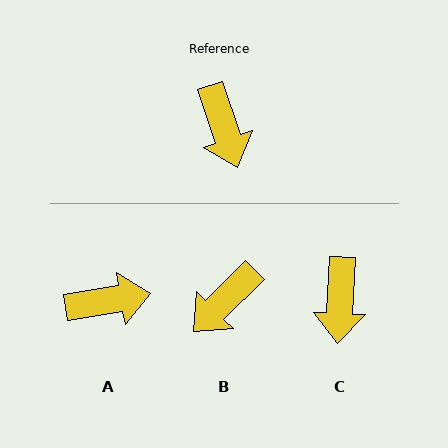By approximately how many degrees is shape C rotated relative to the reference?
Approximately 22 degrees clockwise.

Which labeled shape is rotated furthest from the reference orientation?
A, about 81 degrees away.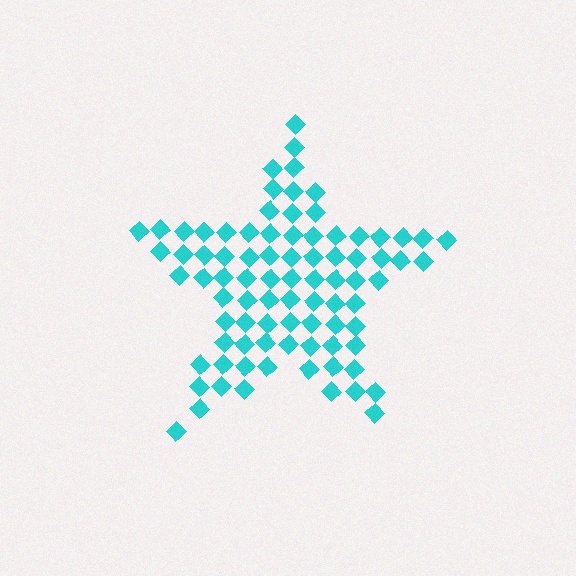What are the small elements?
The small elements are diamonds.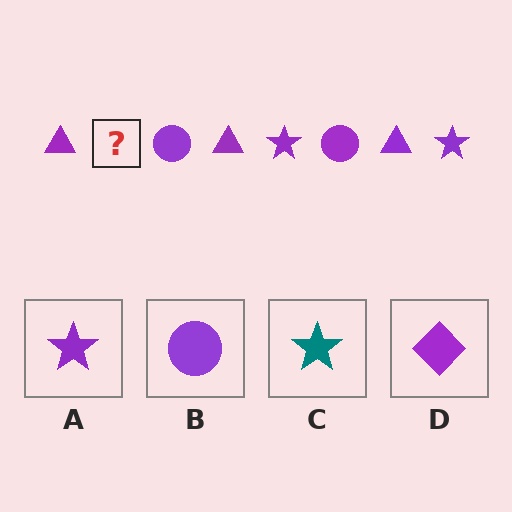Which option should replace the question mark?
Option A.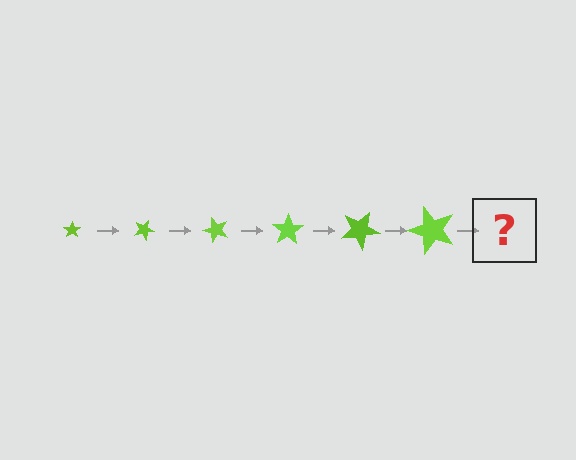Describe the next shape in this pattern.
It should be a star, larger than the previous one and rotated 150 degrees from the start.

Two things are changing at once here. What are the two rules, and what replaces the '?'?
The two rules are that the star grows larger each step and it rotates 25 degrees each step. The '?' should be a star, larger than the previous one and rotated 150 degrees from the start.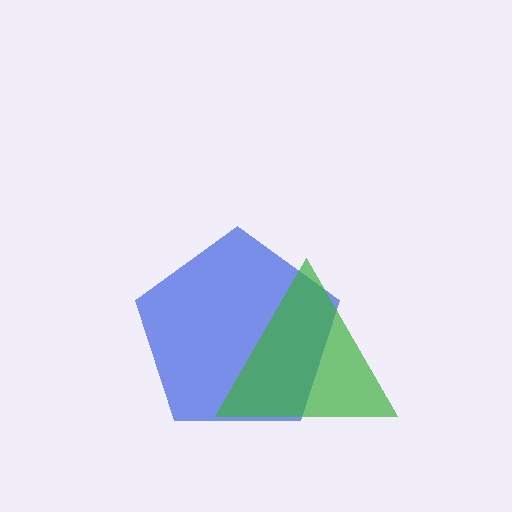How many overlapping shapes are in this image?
There are 2 overlapping shapes in the image.